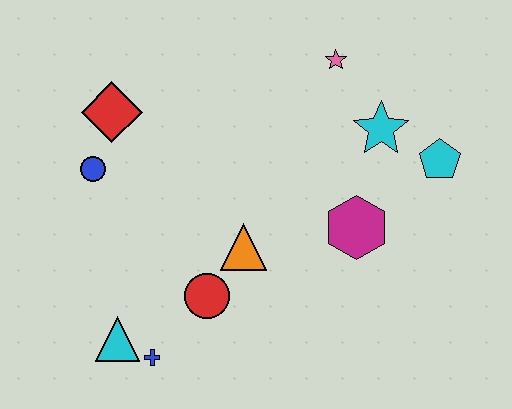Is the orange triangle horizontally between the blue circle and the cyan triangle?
No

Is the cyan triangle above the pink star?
No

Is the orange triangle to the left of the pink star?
Yes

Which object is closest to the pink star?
The cyan star is closest to the pink star.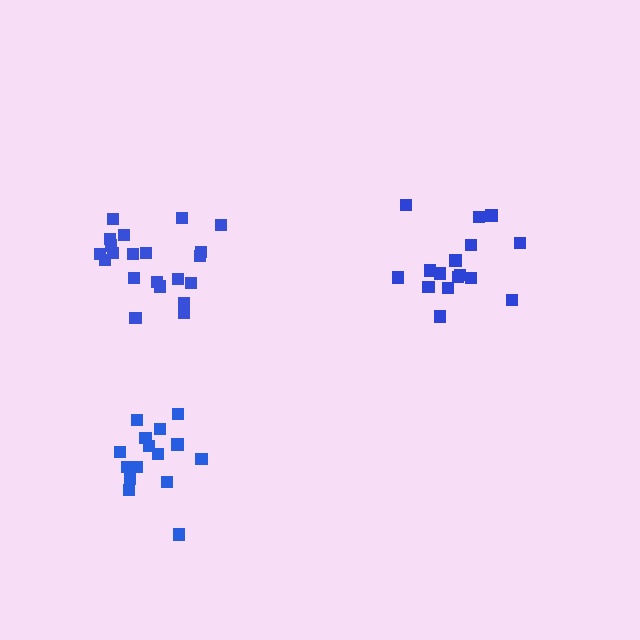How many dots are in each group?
Group 1: 16 dots, Group 2: 15 dots, Group 3: 21 dots (52 total).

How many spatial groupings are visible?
There are 3 spatial groupings.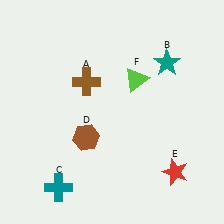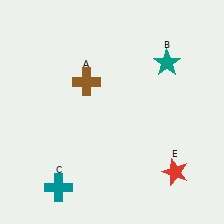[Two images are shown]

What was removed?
The lime triangle (F), the brown hexagon (D) were removed in Image 2.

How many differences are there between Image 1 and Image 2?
There are 2 differences between the two images.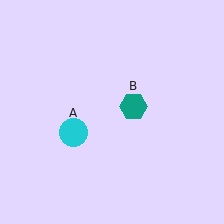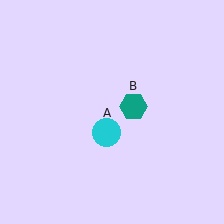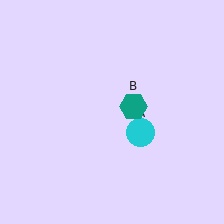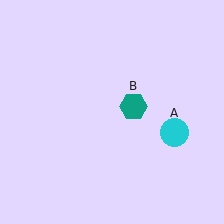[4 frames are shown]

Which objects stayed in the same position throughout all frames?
Teal hexagon (object B) remained stationary.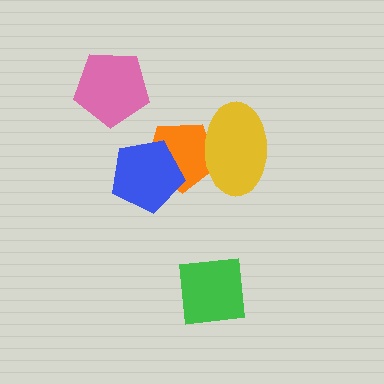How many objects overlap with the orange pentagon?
2 objects overlap with the orange pentagon.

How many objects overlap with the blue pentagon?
1 object overlaps with the blue pentagon.